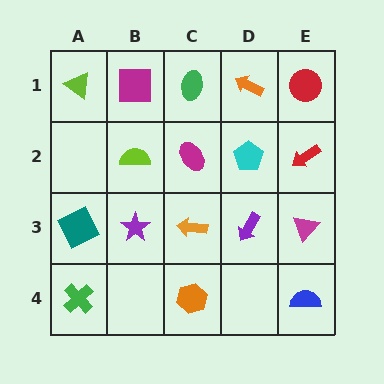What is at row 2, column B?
A lime semicircle.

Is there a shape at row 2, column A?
No, that cell is empty.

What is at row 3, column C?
An orange arrow.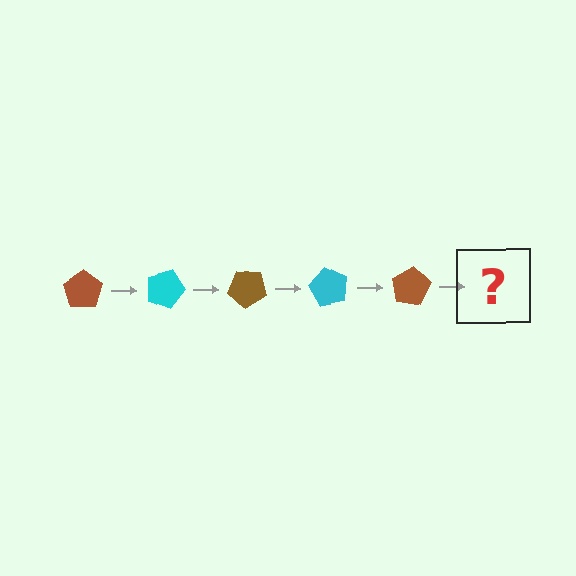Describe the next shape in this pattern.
It should be a cyan pentagon, rotated 100 degrees from the start.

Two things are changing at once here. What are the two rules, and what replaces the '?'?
The two rules are that it rotates 20 degrees each step and the color cycles through brown and cyan. The '?' should be a cyan pentagon, rotated 100 degrees from the start.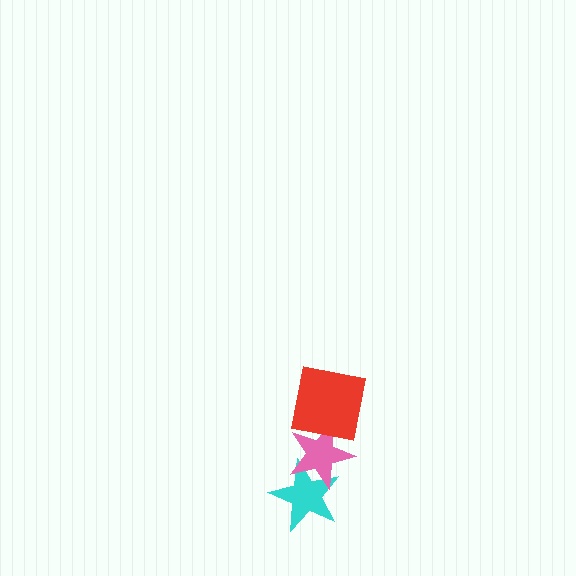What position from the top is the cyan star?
The cyan star is 3rd from the top.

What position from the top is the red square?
The red square is 1st from the top.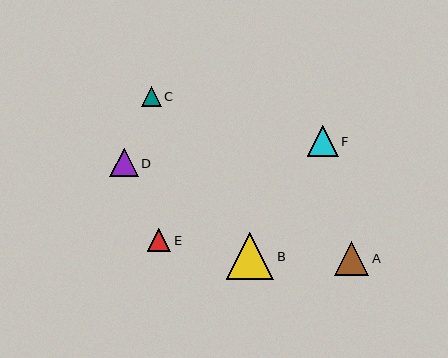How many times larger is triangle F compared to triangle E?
Triangle F is approximately 1.3 times the size of triangle E.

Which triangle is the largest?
Triangle B is the largest with a size of approximately 47 pixels.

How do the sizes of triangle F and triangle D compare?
Triangle F and triangle D are approximately the same size.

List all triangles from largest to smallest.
From largest to smallest: B, A, F, D, E, C.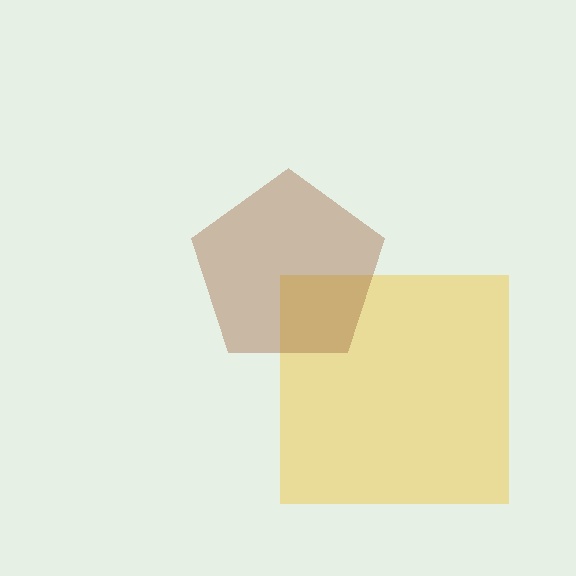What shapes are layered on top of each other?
The layered shapes are: a yellow square, a brown pentagon.